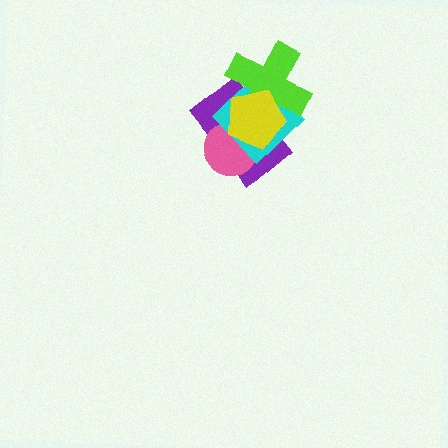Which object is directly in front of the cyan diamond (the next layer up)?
The lime cross is directly in front of the cyan diamond.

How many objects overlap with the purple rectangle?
4 objects overlap with the purple rectangle.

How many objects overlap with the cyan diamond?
4 objects overlap with the cyan diamond.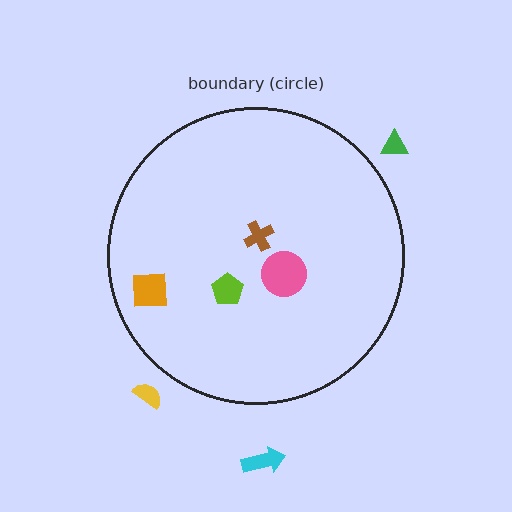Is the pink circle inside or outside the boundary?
Inside.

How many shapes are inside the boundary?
4 inside, 3 outside.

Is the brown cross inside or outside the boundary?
Inside.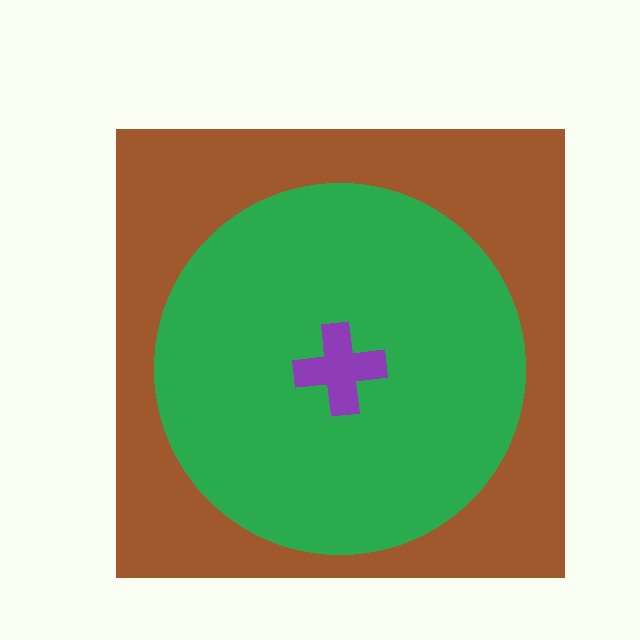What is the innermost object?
The purple cross.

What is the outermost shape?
The brown square.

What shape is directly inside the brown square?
The green circle.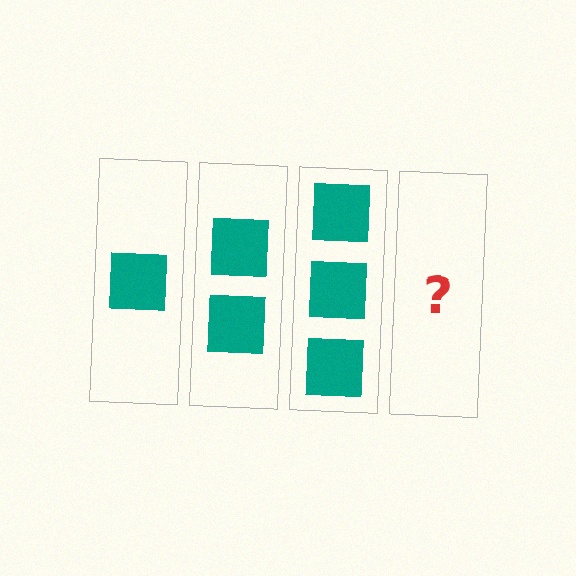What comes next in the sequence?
The next element should be 4 squares.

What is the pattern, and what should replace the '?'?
The pattern is that each step adds one more square. The '?' should be 4 squares.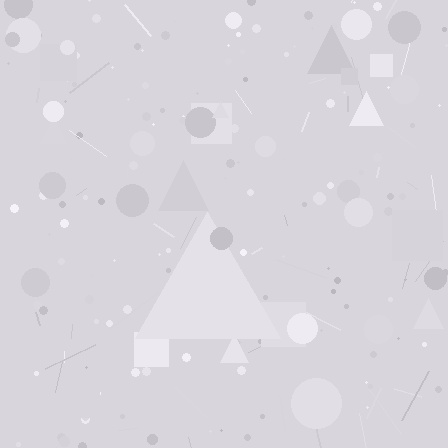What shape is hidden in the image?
A triangle is hidden in the image.